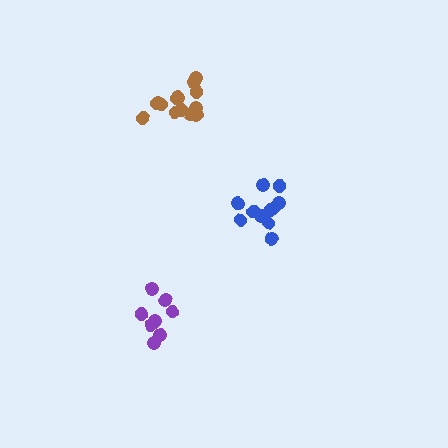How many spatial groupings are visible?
There are 3 spatial groupings.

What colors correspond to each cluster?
The clusters are colored: brown, blue, purple.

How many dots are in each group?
Group 1: 14 dots, Group 2: 11 dots, Group 3: 8 dots (33 total).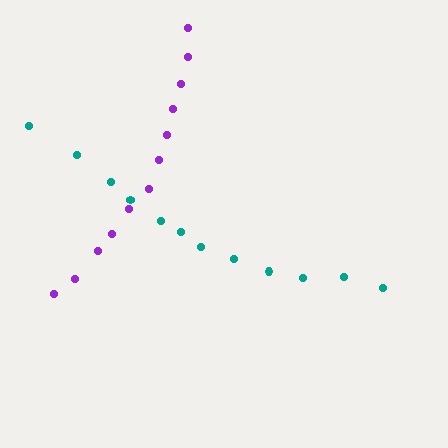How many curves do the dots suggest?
There are 2 distinct paths.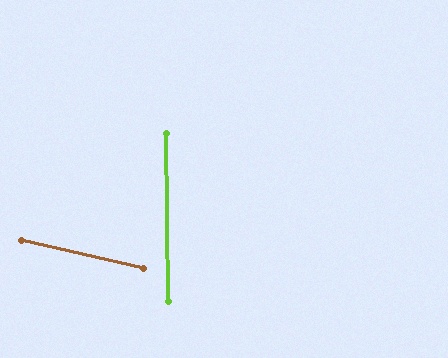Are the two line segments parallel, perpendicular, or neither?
Neither parallel nor perpendicular — they differ by about 76°.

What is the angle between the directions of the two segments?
Approximately 76 degrees.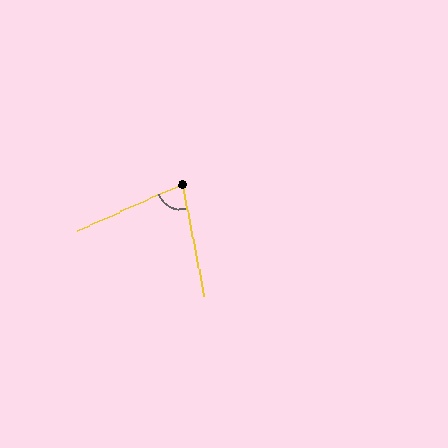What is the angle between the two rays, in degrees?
Approximately 77 degrees.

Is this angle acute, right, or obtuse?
It is acute.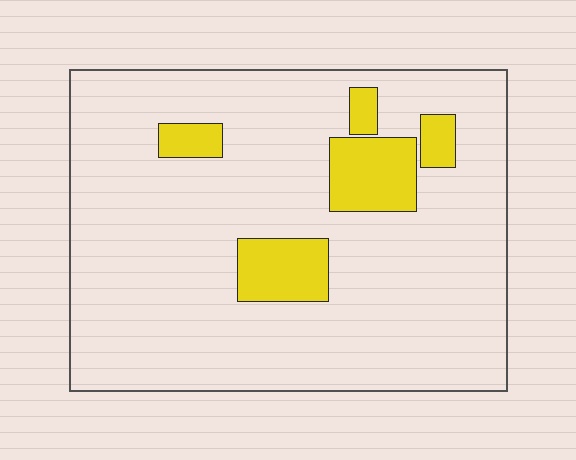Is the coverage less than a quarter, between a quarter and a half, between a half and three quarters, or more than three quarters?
Less than a quarter.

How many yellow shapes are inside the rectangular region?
5.